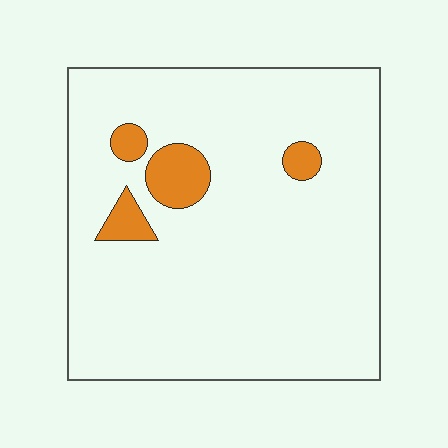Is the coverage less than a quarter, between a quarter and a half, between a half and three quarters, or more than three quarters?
Less than a quarter.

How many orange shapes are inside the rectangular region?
4.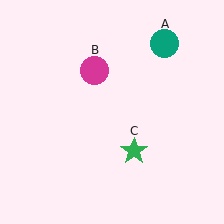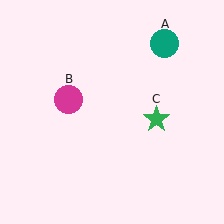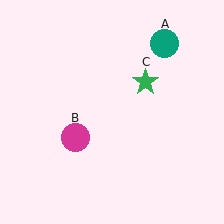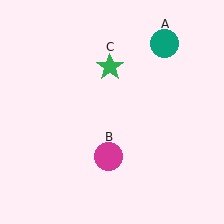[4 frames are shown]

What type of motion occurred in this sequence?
The magenta circle (object B), green star (object C) rotated counterclockwise around the center of the scene.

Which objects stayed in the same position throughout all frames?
Teal circle (object A) remained stationary.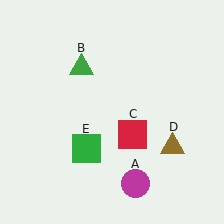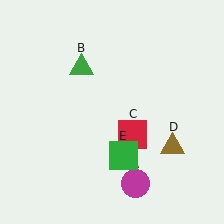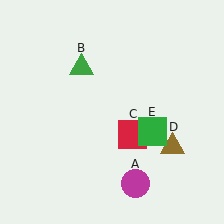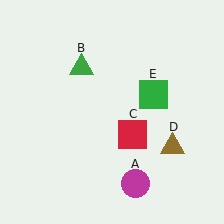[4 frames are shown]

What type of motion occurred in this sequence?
The green square (object E) rotated counterclockwise around the center of the scene.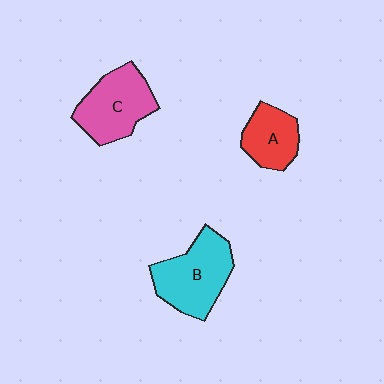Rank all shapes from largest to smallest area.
From largest to smallest: B (cyan), C (pink), A (red).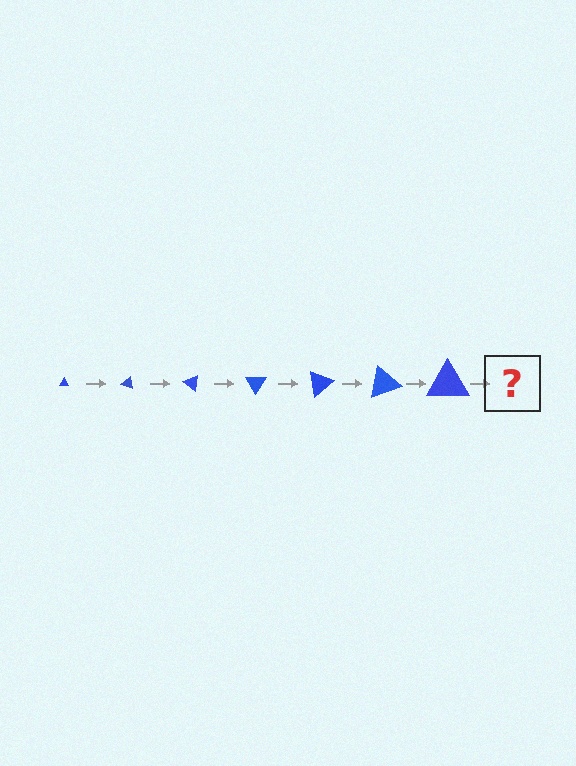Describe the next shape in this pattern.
It should be a triangle, larger than the previous one and rotated 140 degrees from the start.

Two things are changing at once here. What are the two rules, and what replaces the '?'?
The two rules are that the triangle grows larger each step and it rotates 20 degrees each step. The '?' should be a triangle, larger than the previous one and rotated 140 degrees from the start.